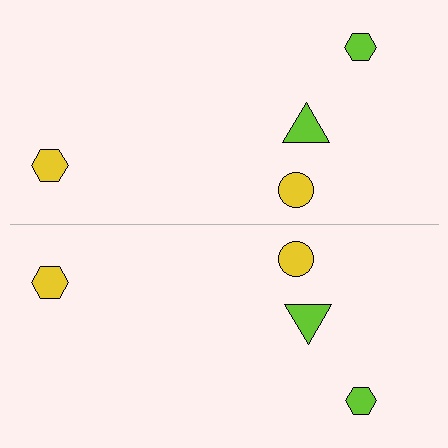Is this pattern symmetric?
Yes, this pattern has bilateral (reflection) symmetry.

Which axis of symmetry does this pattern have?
The pattern has a horizontal axis of symmetry running through the center of the image.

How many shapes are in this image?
There are 8 shapes in this image.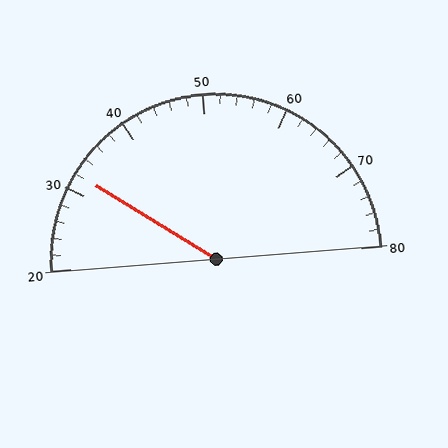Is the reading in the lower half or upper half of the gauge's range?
The reading is in the lower half of the range (20 to 80).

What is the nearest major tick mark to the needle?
The nearest major tick mark is 30.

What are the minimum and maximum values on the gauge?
The gauge ranges from 20 to 80.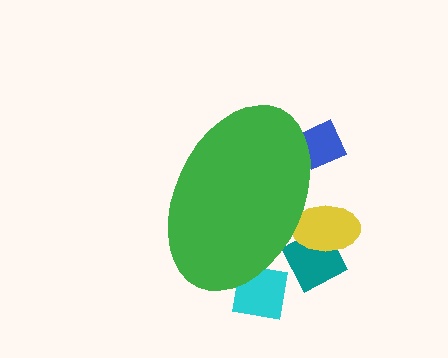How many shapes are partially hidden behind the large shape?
4 shapes are partially hidden.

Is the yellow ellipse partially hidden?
Yes, the yellow ellipse is partially hidden behind the green ellipse.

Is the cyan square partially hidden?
Yes, the cyan square is partially hidden behind the green ellipse.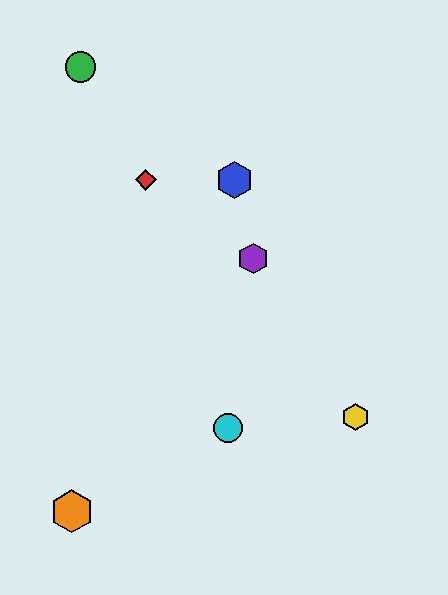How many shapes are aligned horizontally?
2 shapes (the red diamond, the blue hexagon) are aligned horizontally.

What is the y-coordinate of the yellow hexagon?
The yellow hexagon is at y≈417.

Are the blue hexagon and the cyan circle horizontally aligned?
No, the blue hexagon is at y≈180 and the cyan circle is at y≈428.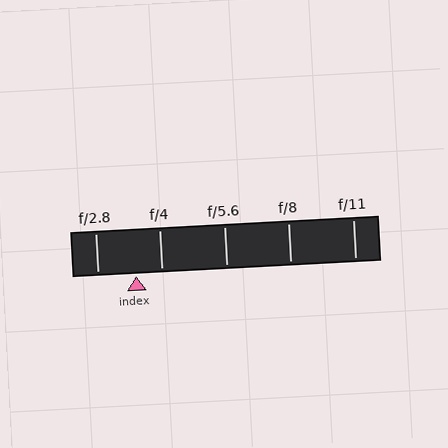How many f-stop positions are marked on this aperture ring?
There are 5 f-stop positions marked.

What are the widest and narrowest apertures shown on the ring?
The widest aperture shown is f/2.8 and the narrowest is f/11.